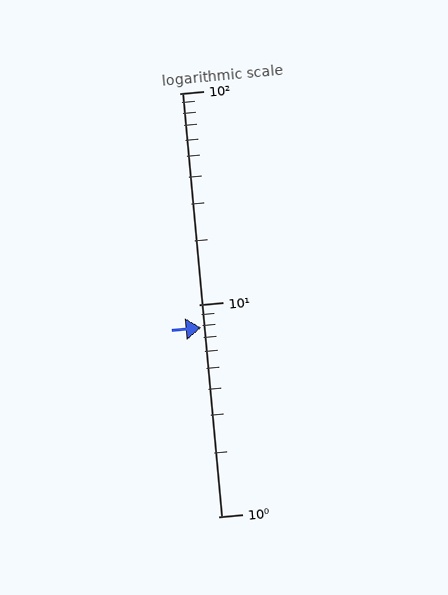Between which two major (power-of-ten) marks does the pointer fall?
The pointer is between 1 and 10.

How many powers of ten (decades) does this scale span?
The scale spans 2 decades, from 1 to 100.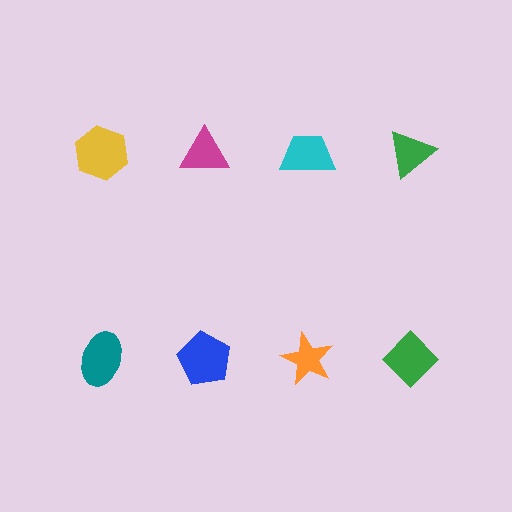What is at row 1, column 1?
A yellow hexagon.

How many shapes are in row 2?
4 shapes.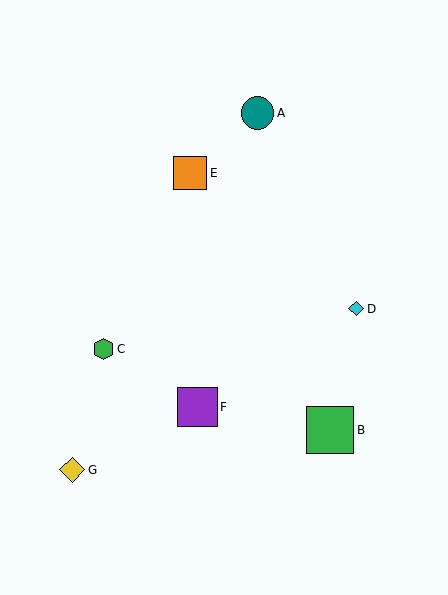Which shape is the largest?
The green square (labeled B) is the largest.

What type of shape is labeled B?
Shape B is a green square.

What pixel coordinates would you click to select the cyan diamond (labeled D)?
Click at (356, 309) to select the cyan diamond D.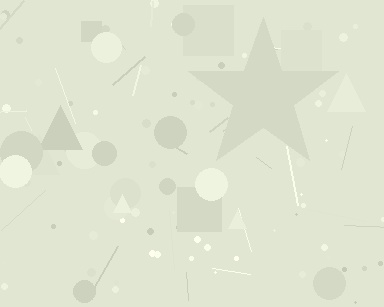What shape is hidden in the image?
A star is hidden in the image.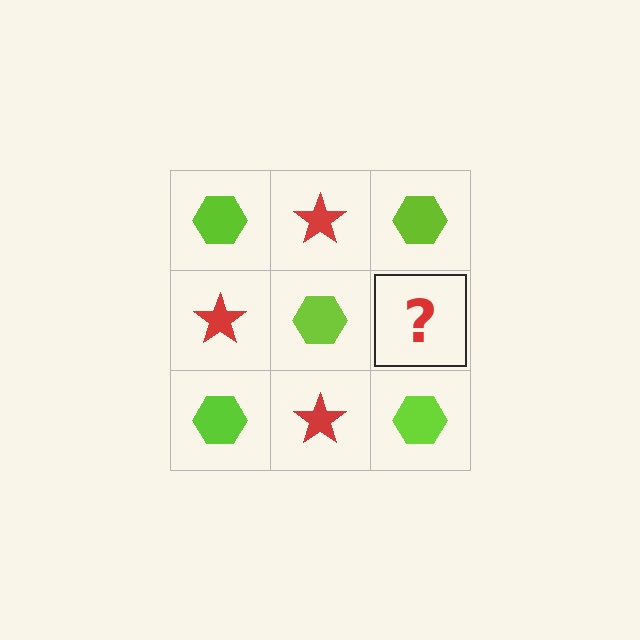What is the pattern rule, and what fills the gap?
The rule is that it alternates lime hexagon and red star in a checkerboard pattern. The gap should be filled with a red star.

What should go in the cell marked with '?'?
The missing cell should contain a red star.